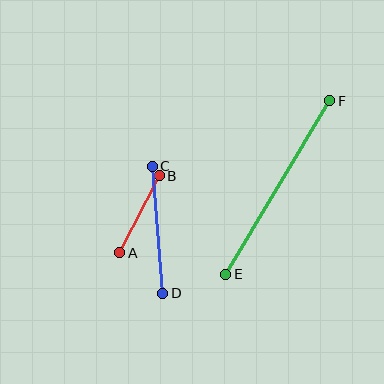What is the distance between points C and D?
The distance is approximately 128 pixels.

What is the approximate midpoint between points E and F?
The midpoint is at approximately (278, 188) pixels.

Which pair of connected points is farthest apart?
Points E and F are farthest apart.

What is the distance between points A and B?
The distance is approximately 86 pixels.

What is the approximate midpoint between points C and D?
The midpoint is at approximately (157, 230) pixels.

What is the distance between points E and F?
The distance is approximately 203 pixels.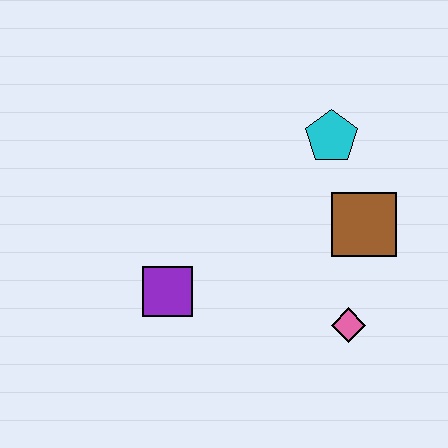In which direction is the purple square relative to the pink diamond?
The purple square is to the left of the pink diamond.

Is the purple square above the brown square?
No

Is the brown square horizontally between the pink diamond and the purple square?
No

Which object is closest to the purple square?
The pink diamond is closest to the purple square.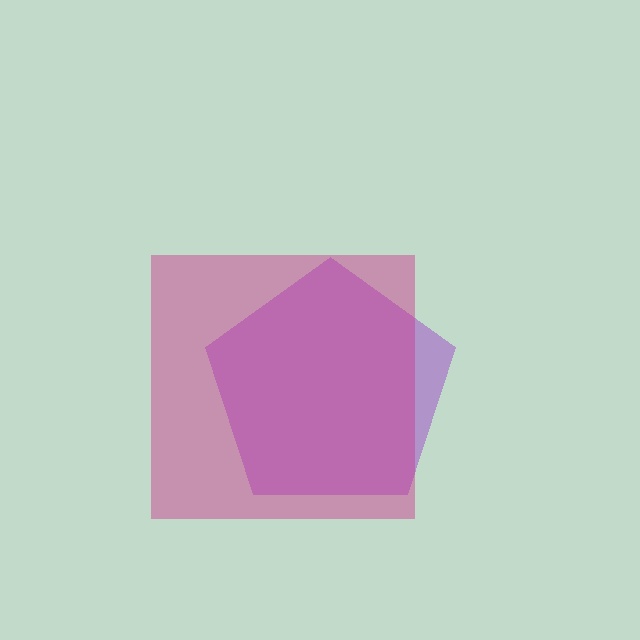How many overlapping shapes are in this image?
There are 2 overlapping shapes in the image.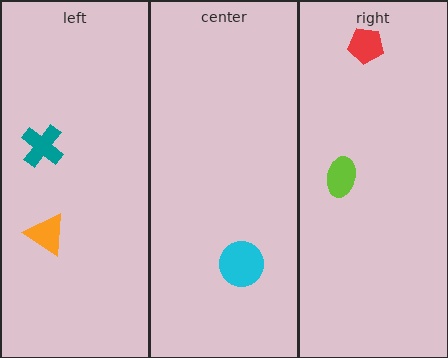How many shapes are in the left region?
2.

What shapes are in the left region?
The teal cross, the orange triangle.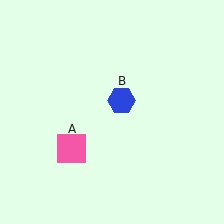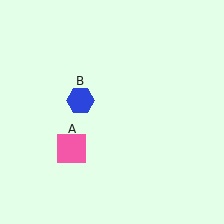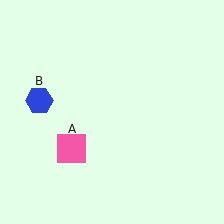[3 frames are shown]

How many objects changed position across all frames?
1 object changed position: blue hexagon (object B).